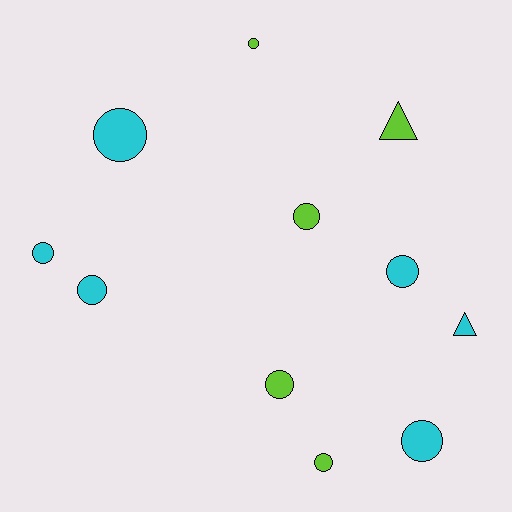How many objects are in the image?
There are 11 objects.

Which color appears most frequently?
Cyan, with 6 objects.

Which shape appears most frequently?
Circle, with 9 objects.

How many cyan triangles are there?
There is 1 cyan triangle.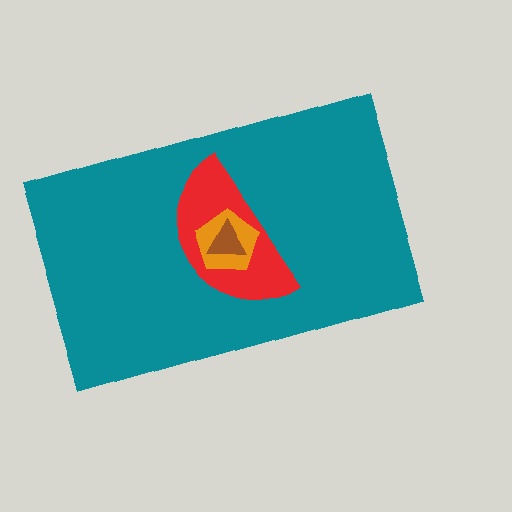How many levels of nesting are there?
4.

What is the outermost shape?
The teal rectangle.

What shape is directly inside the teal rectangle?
The red semicircle.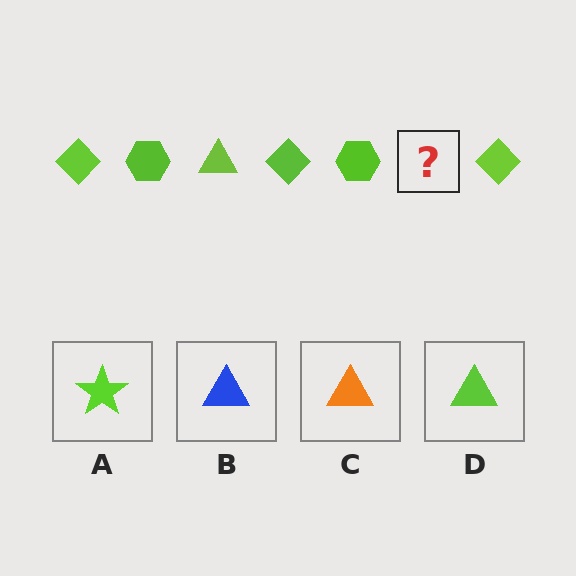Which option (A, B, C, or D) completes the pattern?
D.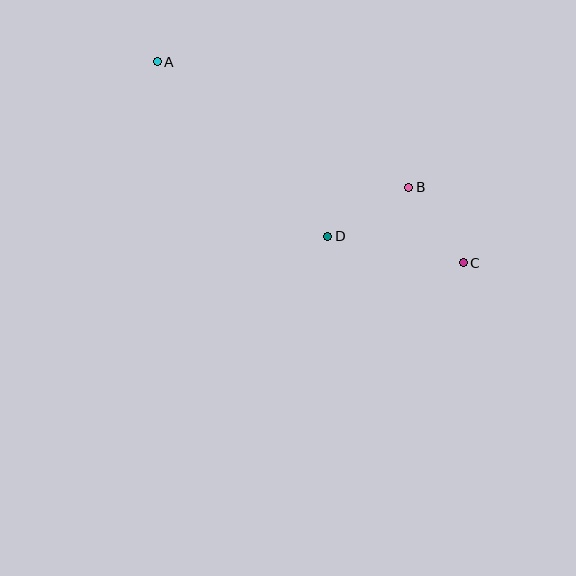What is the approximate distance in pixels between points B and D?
The distance between B and D is approximately 94 pixels.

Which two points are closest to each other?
Points B and C are closest to each other.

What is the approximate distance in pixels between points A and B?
The distance between A and B is approximately 281 pixels.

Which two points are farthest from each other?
Points A and C are farthest from each other.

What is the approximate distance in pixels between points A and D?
The distance between A and D is approximately 244 pixels.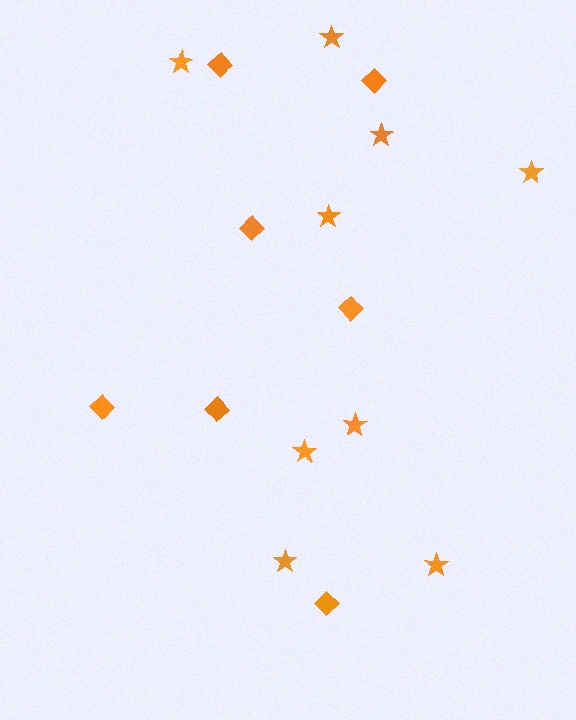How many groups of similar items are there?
There are 2 groups: one group of diamonds (7) and one group of stars (9).